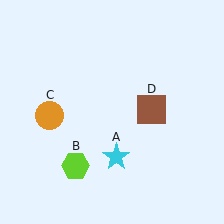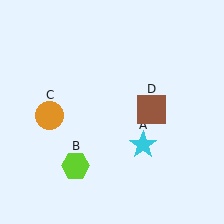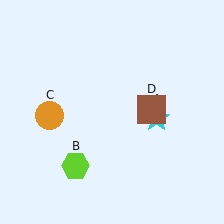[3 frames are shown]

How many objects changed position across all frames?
1 object changed position: cyan star (object A).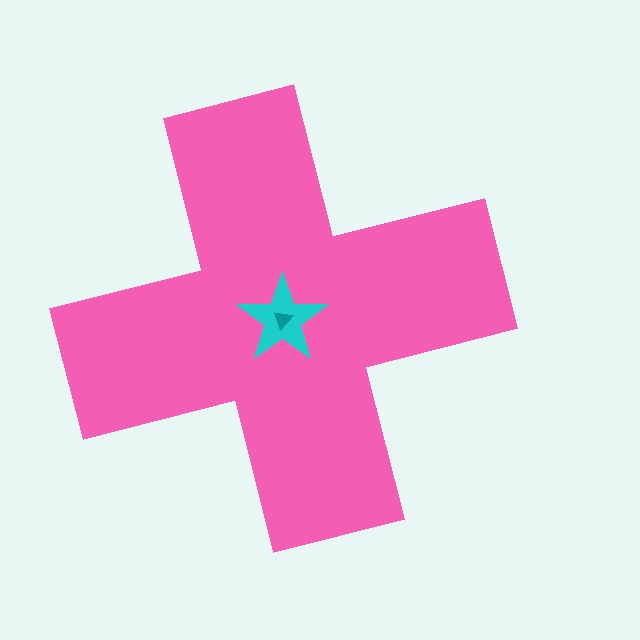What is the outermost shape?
The pink cross.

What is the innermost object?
The teal triangle.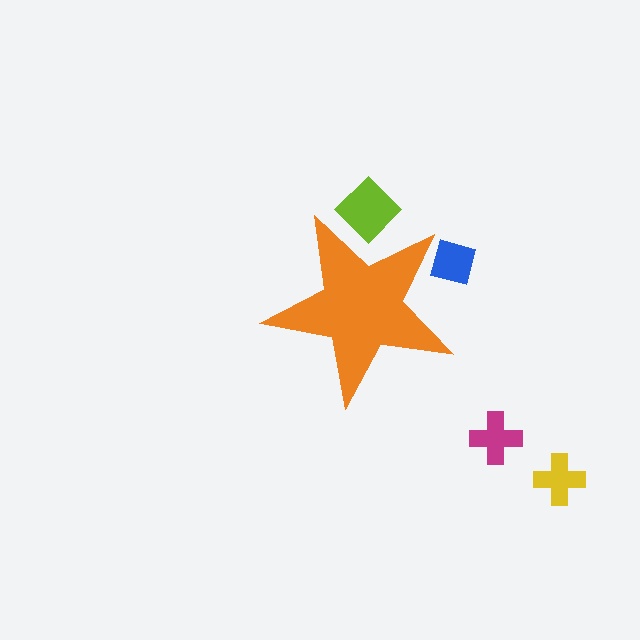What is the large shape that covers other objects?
An orange star.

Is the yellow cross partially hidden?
No, the yellow cross is fully visible.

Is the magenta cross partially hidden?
No, the magenta cross is fully visible.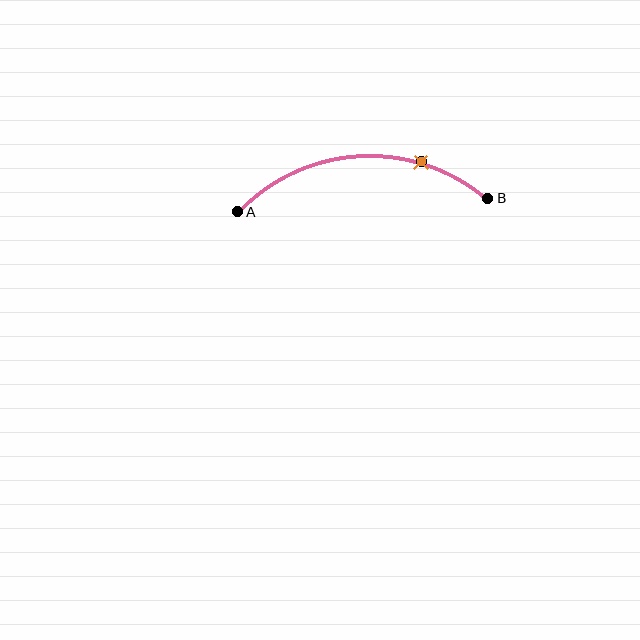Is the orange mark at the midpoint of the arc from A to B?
No. The orange mark lies on the arc but is closer to endpoint B. The arc midpoint would be at the point on the curve equidistant along the arc from both A and B.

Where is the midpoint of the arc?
The arc midpoint is the point on the curve farthest from the straight line joining A and B. It sits above that line.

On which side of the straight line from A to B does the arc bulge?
The arc bulges above the straight line connecting A and B.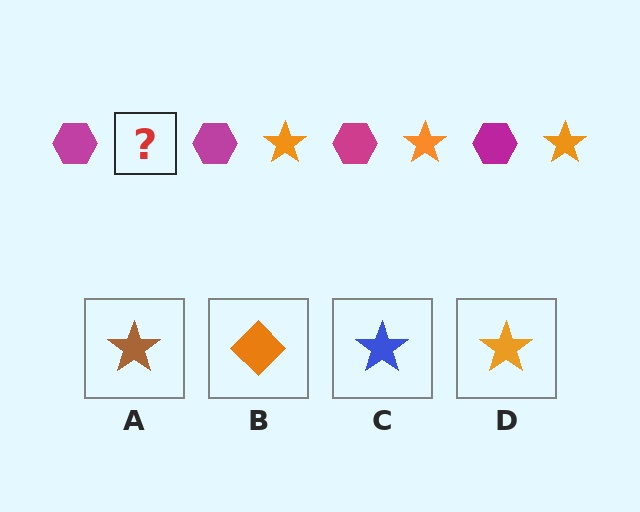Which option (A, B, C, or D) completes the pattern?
D.